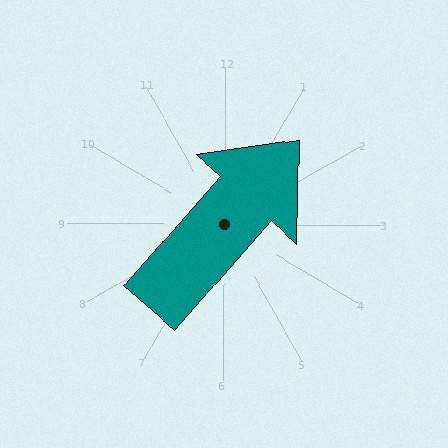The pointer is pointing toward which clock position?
Roughly 1 o'clock.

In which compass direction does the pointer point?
Northeast.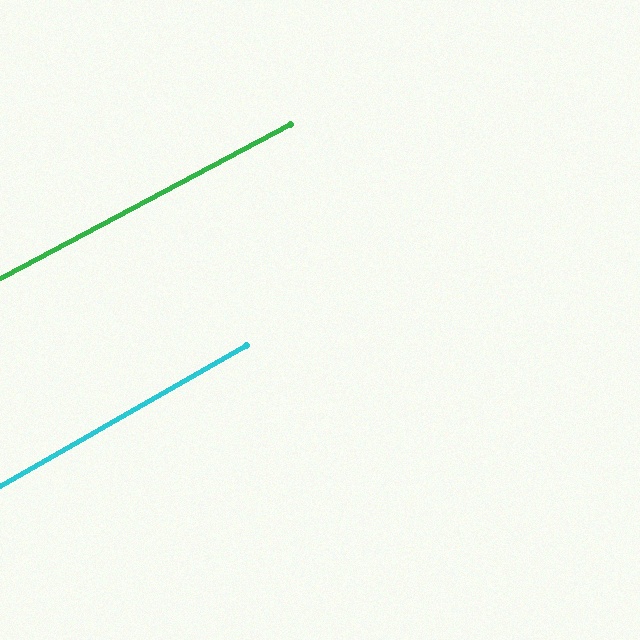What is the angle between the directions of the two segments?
Approximately 2 degrees.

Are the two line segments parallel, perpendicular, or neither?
Parallel — their directions differ by only 1.8°.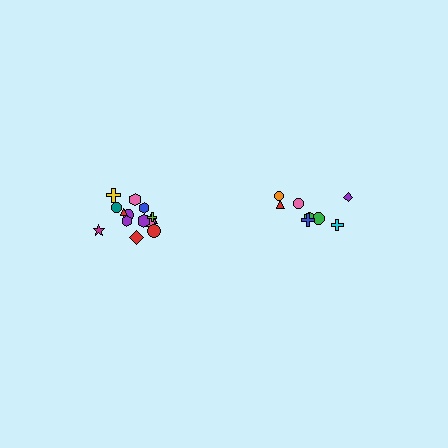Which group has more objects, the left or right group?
The left group.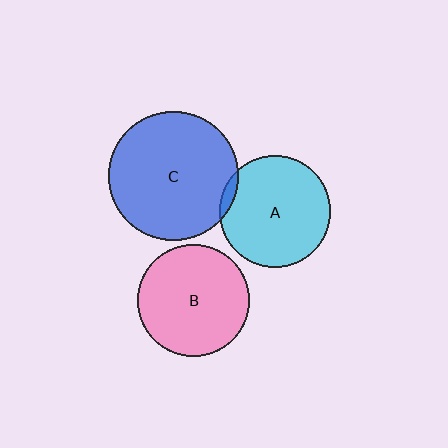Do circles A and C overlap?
Yes.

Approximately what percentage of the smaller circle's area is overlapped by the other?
Approximately 5%.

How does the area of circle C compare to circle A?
Approximately 1.3 times.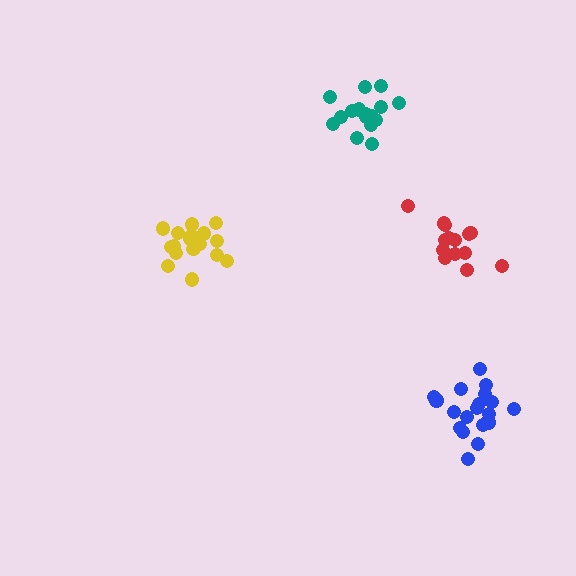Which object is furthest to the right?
The blue cluster is rightmost.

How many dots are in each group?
Group 1: 16 dots, Group 2: 18 dots, Group 3: 14 dots, Group 4: 20 dots (68 total).